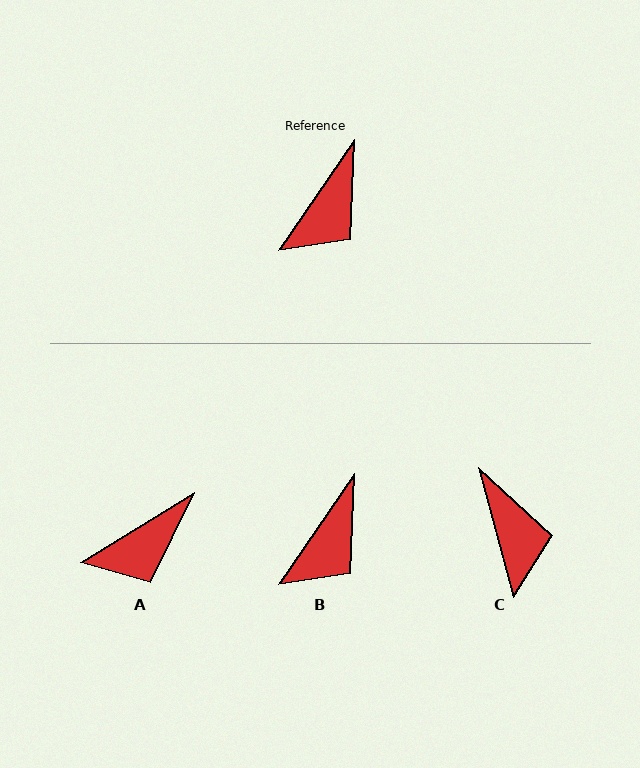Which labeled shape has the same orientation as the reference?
B.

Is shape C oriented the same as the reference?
No, it is off by about 49 degrees.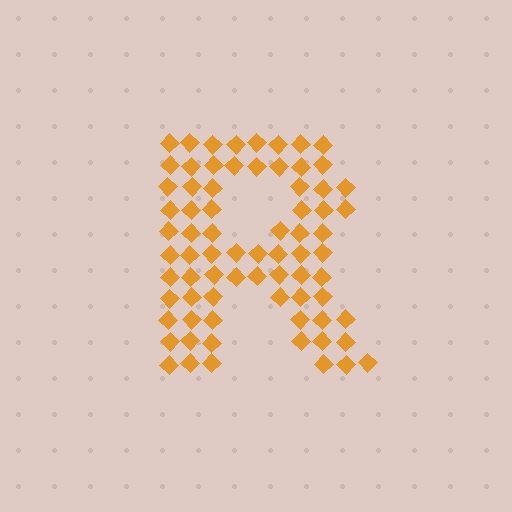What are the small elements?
The small elements are diamonds.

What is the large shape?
The large shape is the letter R.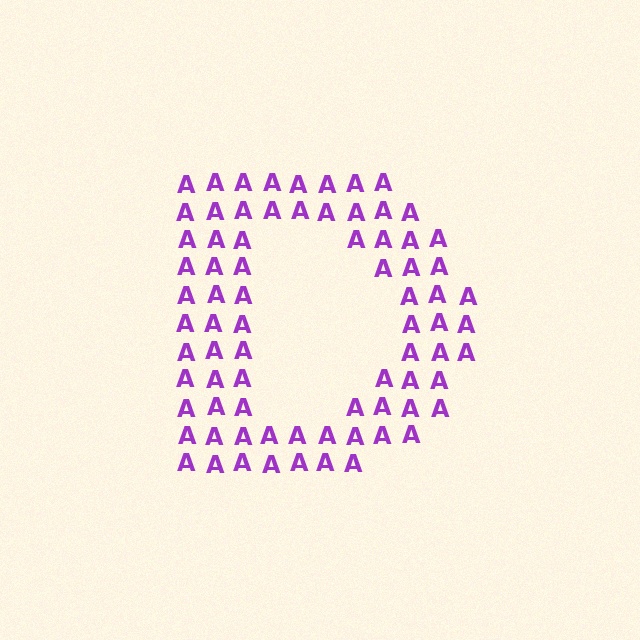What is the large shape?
The large shape is the letter D.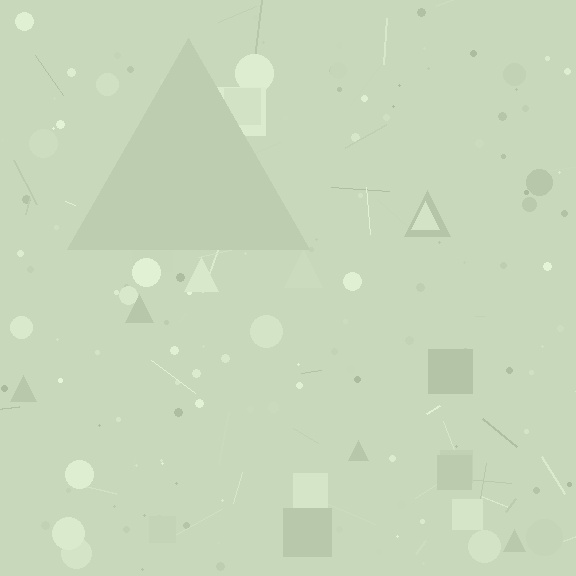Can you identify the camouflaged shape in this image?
The camouflaged shape is a triangle.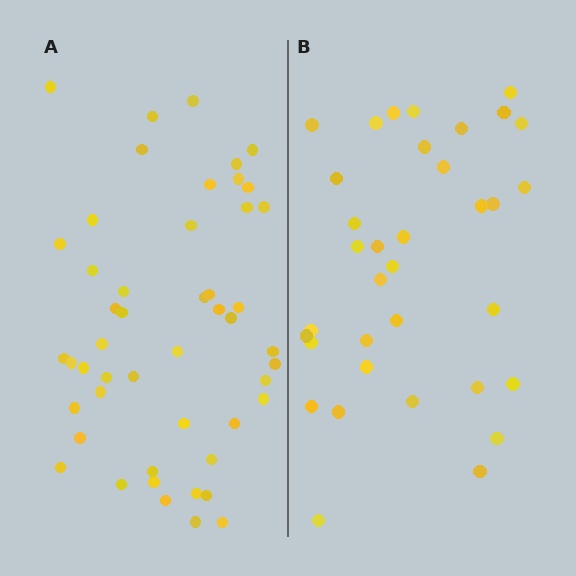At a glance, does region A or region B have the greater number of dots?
Region A (the left region) has more dots.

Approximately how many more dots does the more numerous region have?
Region A has approximately 15 more dots than region B.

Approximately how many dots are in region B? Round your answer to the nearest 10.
About 40 dots. (The exact count is 35, which rounds to 40.)